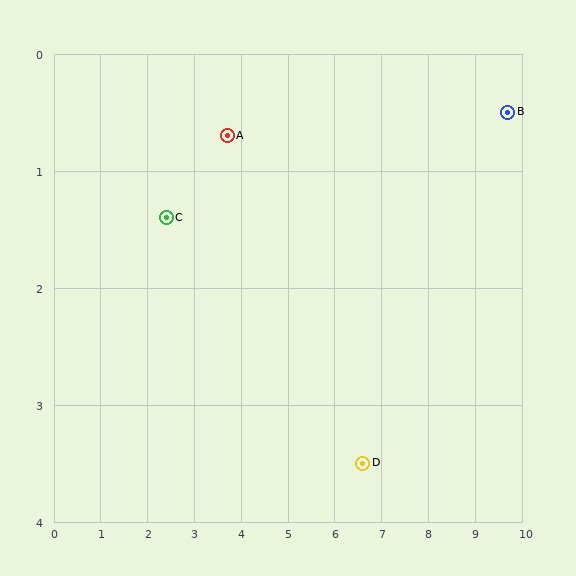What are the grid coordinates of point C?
Point C is at approximately (2.4, 1.4).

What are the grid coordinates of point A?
Point A is at approximately (3.7, 0.7).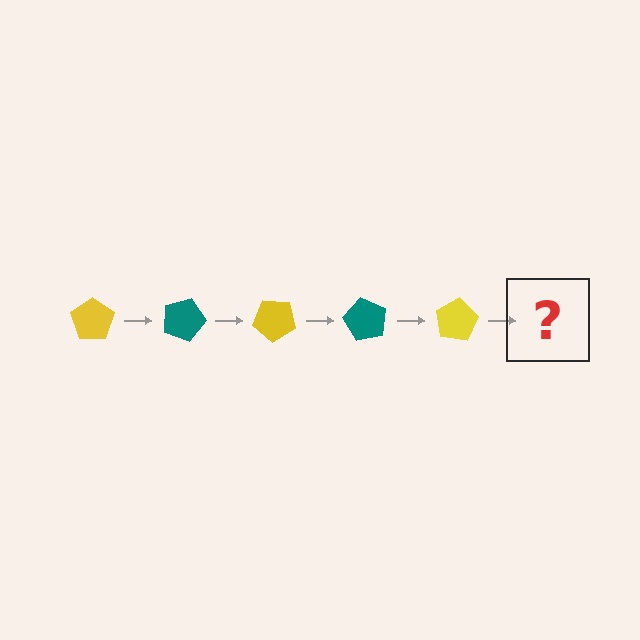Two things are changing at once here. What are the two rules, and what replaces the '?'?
The two rules are that it rotates 20 degrees each step and the color cycles through yellow and teal. The '?' should be a teal pentagon, rotated 100 degrees from the start.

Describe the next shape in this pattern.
It should be a teal pentagon, rotated 100 degrees from the start.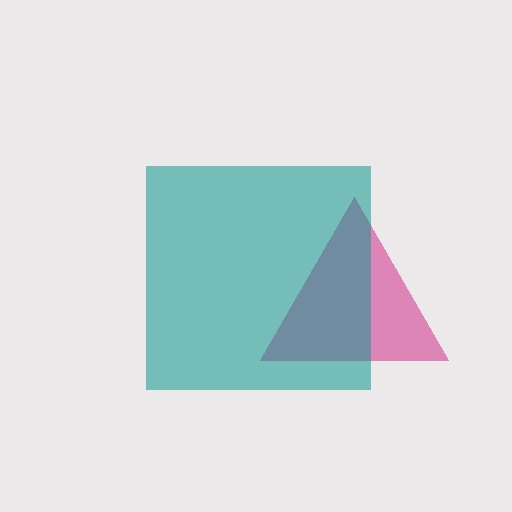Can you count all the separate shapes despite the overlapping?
Yes, there are 2 separate shapes.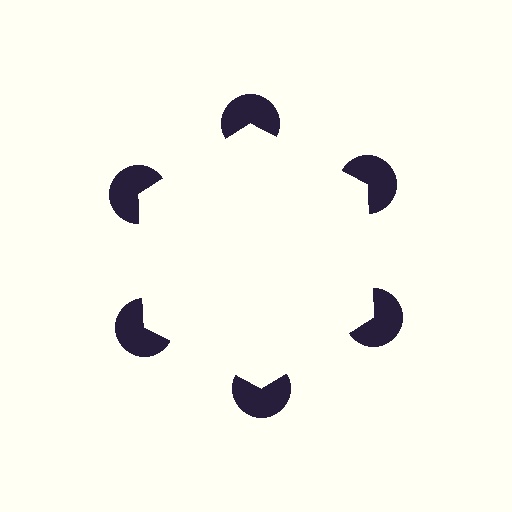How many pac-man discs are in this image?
There are 6 — one at each vertex of the illusory hexagon.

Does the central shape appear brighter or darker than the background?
It typically appears slightly brighter than the background, even though no actual brightness change is drawn.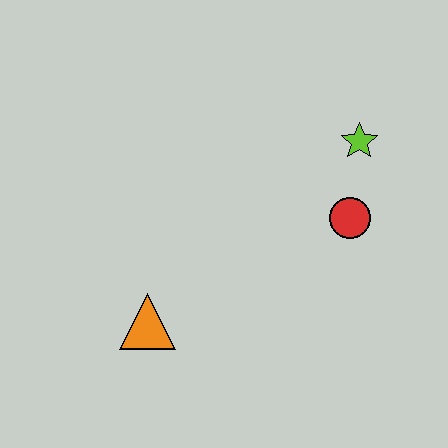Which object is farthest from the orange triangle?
The lime star is farthest from the orange triangle.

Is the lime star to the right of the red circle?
Yes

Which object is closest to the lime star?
The red circle is closest to the lime star.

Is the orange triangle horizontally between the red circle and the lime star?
No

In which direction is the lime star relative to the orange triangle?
The lime star is to the right of the orange triangle.